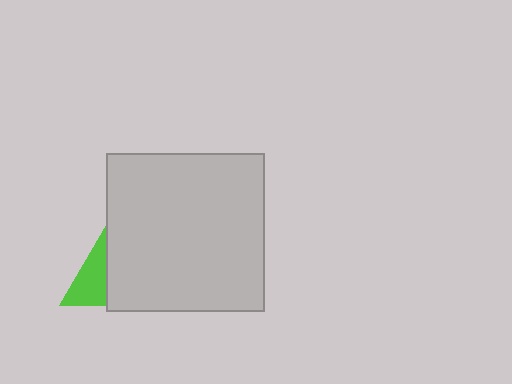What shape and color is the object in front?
The object in front is a light gray square.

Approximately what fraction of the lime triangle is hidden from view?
Roughly 54% of the lime triangle is hidden behind the light gray square.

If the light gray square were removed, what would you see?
You would see the complete lime triangle.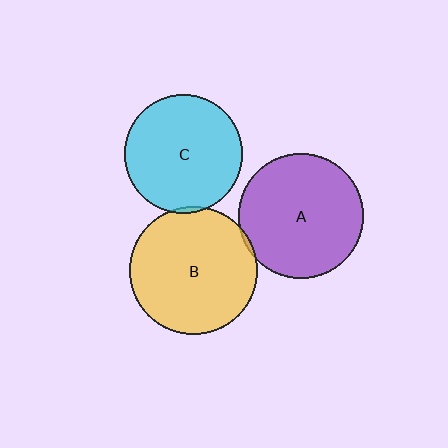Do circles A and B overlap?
Yes.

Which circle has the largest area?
Circle B (yellow).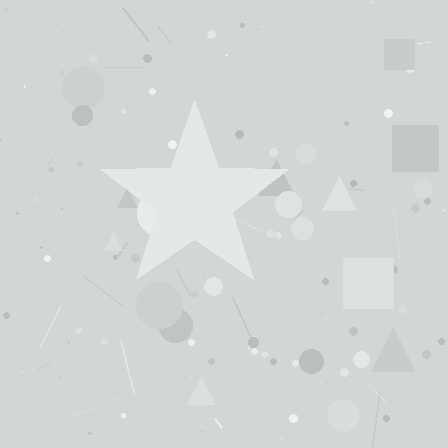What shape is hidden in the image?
A star is hidden in the image.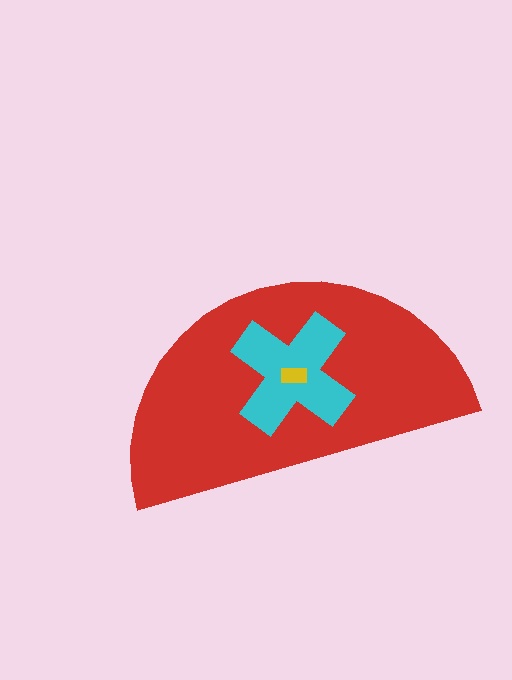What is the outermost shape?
The red semicircle.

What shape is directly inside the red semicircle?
The cyan cross.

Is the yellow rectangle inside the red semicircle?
Yes.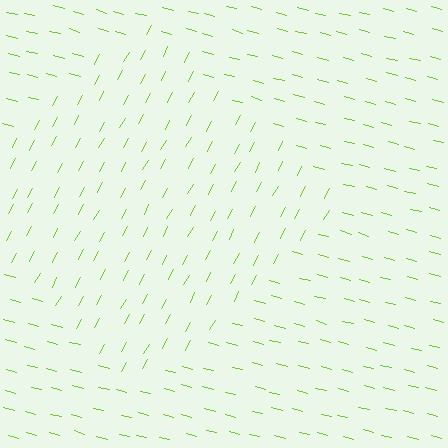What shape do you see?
I see a diamond.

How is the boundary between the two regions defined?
The boundary is defined purely by a change in line orientation (approximately 77 degrees difference). All lines are the same color and thickness.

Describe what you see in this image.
The image is filled with small lime line segments. A diamond region in the image has lines oriented differently from the surrounding lines, creating a visible texture boundary.